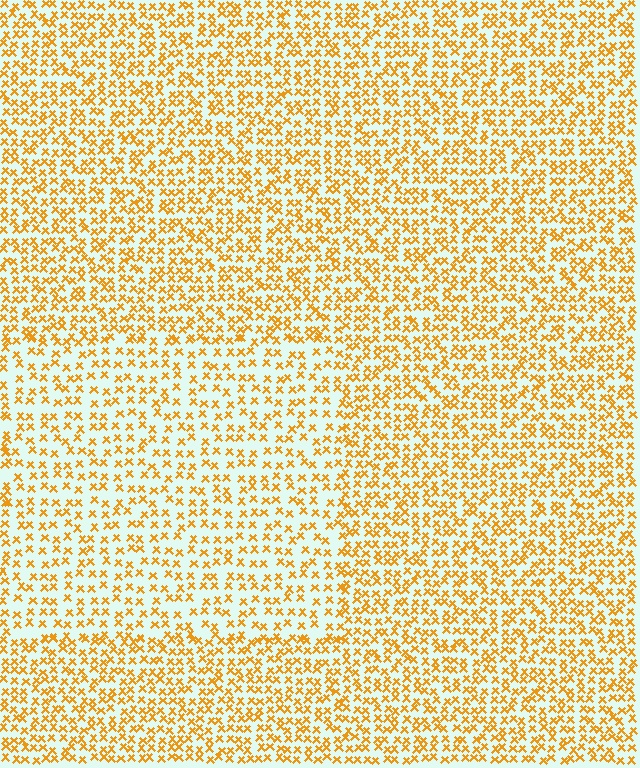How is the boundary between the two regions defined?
The boundary is defined by a change in element density (approximately 1.6x ratio). All elements are the same color, size, and shape.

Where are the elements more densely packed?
The elements are more densely packed outside the rectangle boundary.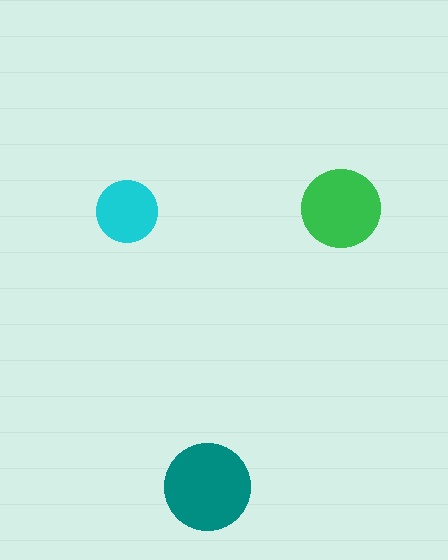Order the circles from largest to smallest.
the teal one, the green one, the cyan one.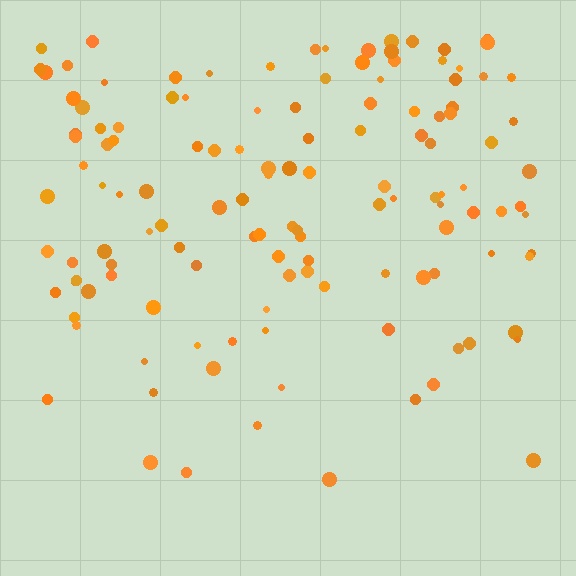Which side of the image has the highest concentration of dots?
The top.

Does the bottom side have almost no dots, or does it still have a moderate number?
Still a moderate number, just noticeably fewer than the top.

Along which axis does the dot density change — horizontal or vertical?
Vertical.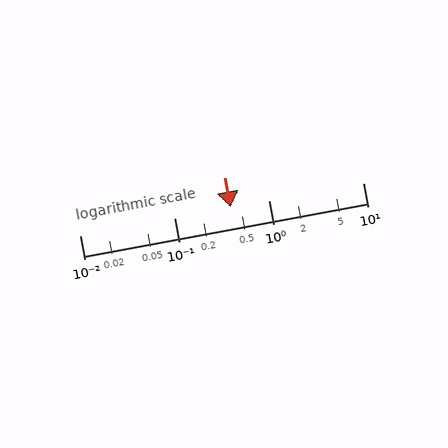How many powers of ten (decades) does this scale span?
The scale spans 3 decades, from 0.01 to 10.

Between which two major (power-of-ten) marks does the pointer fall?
The pointer is between 0.1 and 1.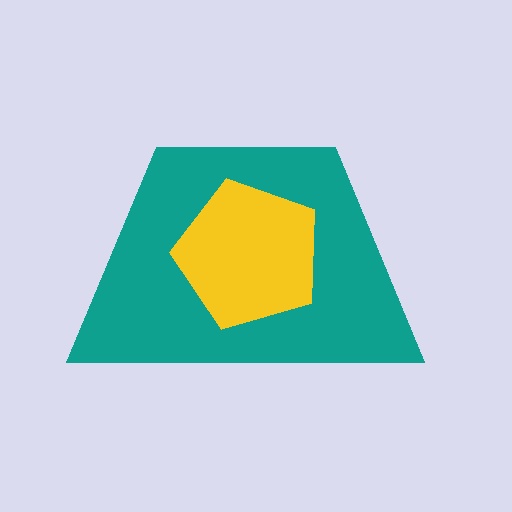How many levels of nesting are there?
2.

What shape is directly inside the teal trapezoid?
The yellow pentagon.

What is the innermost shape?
The yellow pentagon.